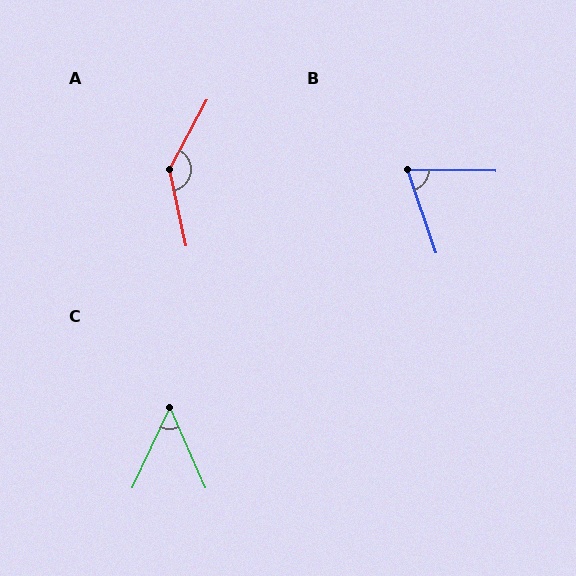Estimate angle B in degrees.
Approximately 70 degrees.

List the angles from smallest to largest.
C (49°), B (70°), A (139°).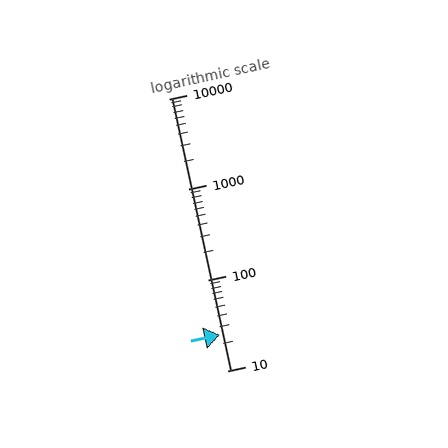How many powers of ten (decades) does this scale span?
The scale spans 3 decades, from 10 to 10000.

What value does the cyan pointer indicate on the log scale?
The pointer indicates approximately 25.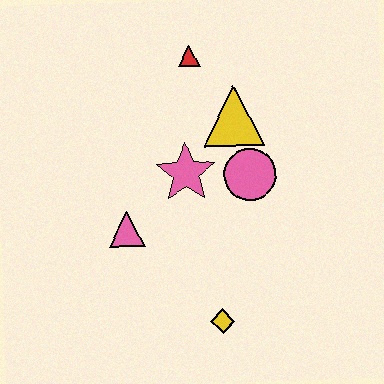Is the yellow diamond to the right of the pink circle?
No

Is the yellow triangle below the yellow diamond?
No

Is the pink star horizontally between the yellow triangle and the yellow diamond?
No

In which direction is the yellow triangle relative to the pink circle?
The yellow triangle is above the pink circle.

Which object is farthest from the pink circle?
The yellow diamond is farthest from the pink circle.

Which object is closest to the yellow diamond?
The pink triangle is closest to the yellow diamond.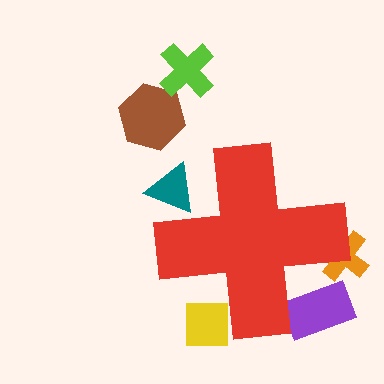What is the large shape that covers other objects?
A red cross.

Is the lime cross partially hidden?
No, the lime cross is fully visible.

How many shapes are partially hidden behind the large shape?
4 shapes are partially hidden.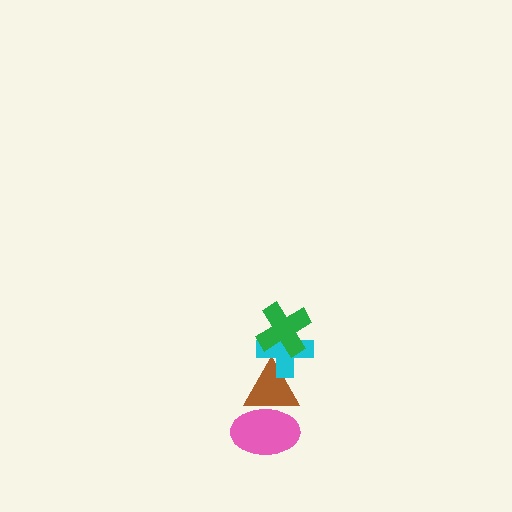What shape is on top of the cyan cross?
The green cross is on top of the cyan cross.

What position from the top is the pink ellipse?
The pink ellipse is 4th from the top.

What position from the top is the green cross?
The green cross is 1st from the top.